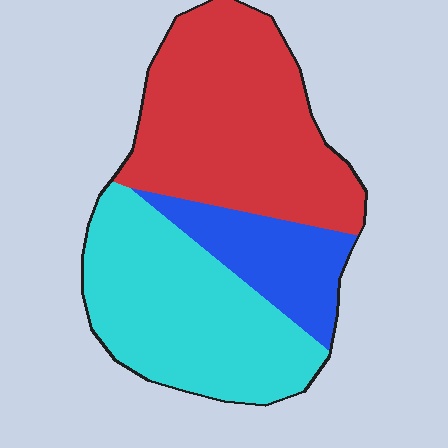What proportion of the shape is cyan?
Cyan covers around 40% of the shape.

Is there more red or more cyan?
Red.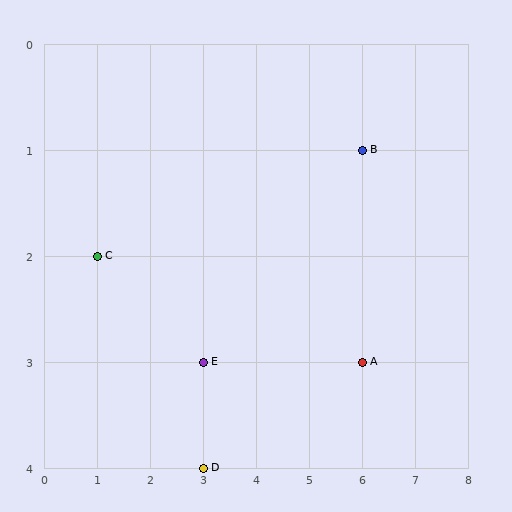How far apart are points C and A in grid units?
Points C and A are 5 columns and 1 row apart (about 5.1 grid units diagonally).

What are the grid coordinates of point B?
Point B is at grid coordinates (6, 1).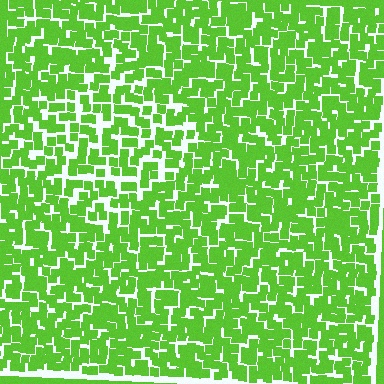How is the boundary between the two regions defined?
The boundary is defined by a change in element density (approximately 1.5x ratio). All elements are the same color, size, and shape.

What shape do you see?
I see a diamond.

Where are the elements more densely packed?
The elements are more densely packed outside the diamond boundary.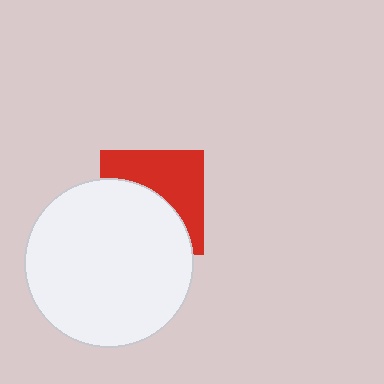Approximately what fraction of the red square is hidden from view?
Roughly 52% of the red square is hidden behind the white circle.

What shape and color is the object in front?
The object in front is a white circle.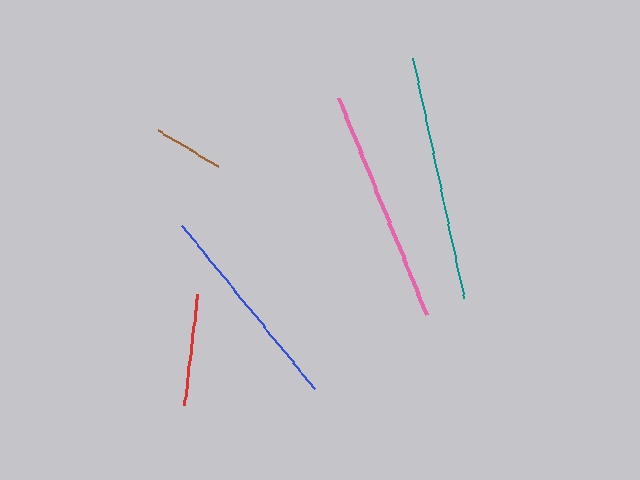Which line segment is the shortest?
The brown line is the shortest at approximately 70 pixels.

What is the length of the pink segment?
The pink segment is approximately 234 pixels long.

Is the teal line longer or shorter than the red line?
The teal line is longer than the red line.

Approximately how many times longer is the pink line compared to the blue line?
The pink line is approximately 1.1 times the length of the blue line.